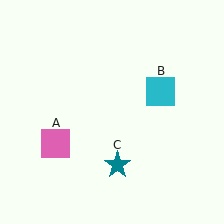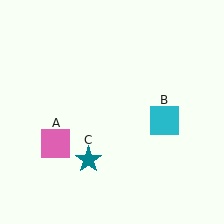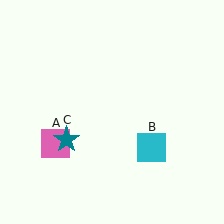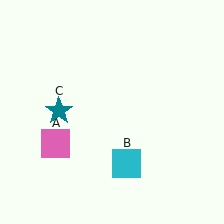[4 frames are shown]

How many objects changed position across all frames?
2 objects changed position: cyan square (object B), teal star (object C).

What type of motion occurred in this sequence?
The cyan square (object B), teal star (object C) rotated clockwise around the center of the scene.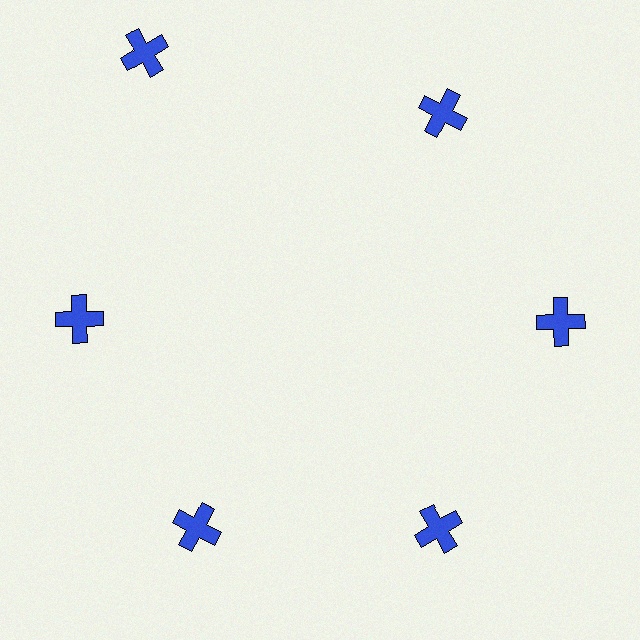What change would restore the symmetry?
The symmetry would be restored by moving it inward, back onto the ring so that all 6 crosses sit at equal angles and equal distance from the center.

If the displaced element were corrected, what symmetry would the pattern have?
It would have 6-fold rotational symmetry — the pattern would map onto itself every 60 degrees.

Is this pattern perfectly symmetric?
No. The 6 blue crosses are arranged in a ring, but one element near the 11 o'clock position is pushed outward from the center, breaking the 6-fold rotational symmetry.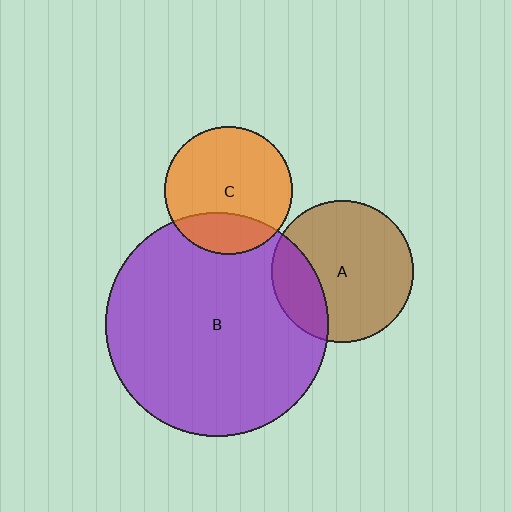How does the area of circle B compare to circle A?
Approximately 2.5 times.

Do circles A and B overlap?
Yes.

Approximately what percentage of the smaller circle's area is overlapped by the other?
Approximately 25%.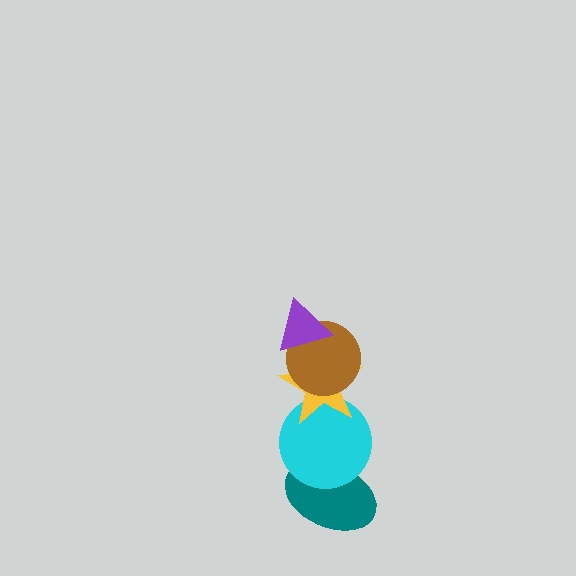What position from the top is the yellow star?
The yellow star is 3rd from the top.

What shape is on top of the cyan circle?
The yellow star is on top of the cyan circle.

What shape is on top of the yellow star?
The brown circle is on top of the yellow star.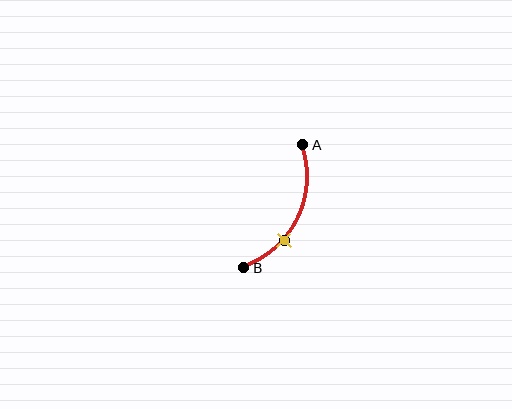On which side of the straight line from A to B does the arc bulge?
The arc bulges to the right of the straight line connecting A and B.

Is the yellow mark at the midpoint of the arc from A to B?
No. The yellow mark lies on the arc but is closer to endpoint B. The arc midpoint would be at the point on the curve equidistant along the arc from both A and B.